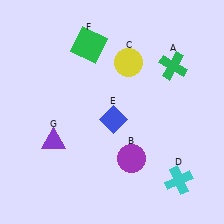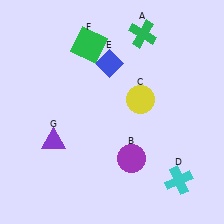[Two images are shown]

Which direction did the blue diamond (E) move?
The blue diamond (E) moved up.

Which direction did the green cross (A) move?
The green cross (A) moved up.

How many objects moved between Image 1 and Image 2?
3 objects moved between the two images.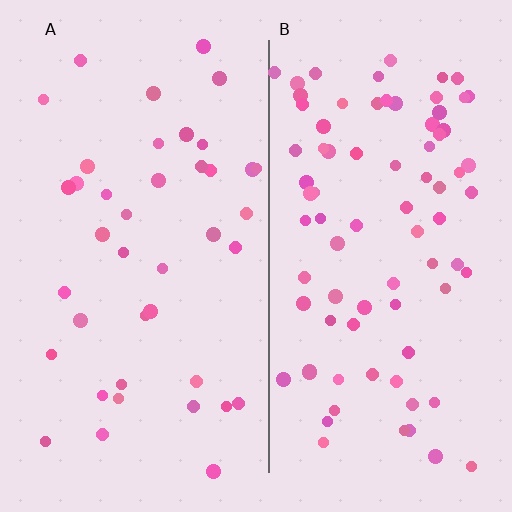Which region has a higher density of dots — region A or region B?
B (the right).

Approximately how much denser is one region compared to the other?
Approximately 2.0× — region B over region A.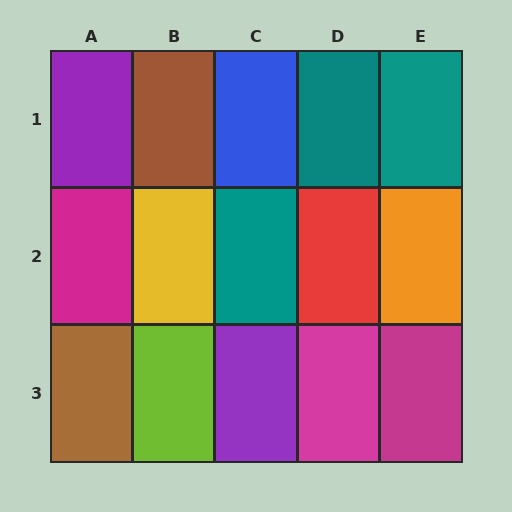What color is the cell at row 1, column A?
Purple.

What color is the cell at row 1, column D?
Teal.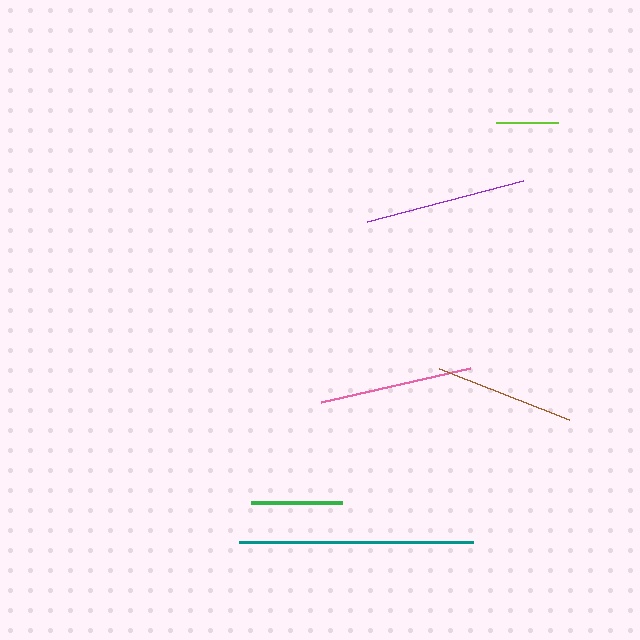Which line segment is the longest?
The teal line is the longest at approximately 234 pixels.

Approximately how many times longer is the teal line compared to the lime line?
The teal line is approximately 3.8 times the length of the lime line.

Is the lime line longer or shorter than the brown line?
The brown line is longer than the lime line.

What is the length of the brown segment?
The brown segment is approximately 140 pixels long.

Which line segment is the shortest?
The lime line is the shortest at approximately 62 pixels.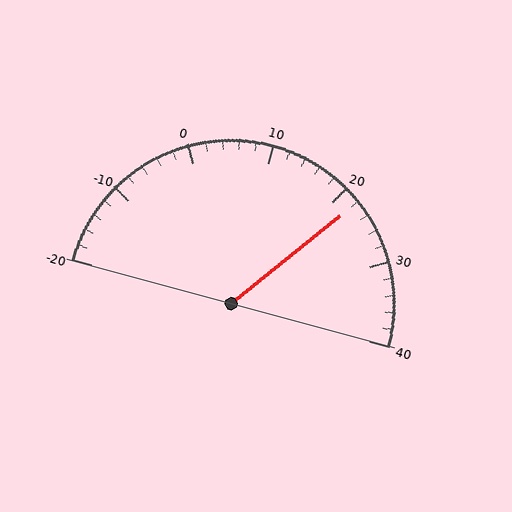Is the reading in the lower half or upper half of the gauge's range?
The reading is in the upper half of the range (-20 to 40).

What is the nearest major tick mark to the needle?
The nearest major tick mark is 20.